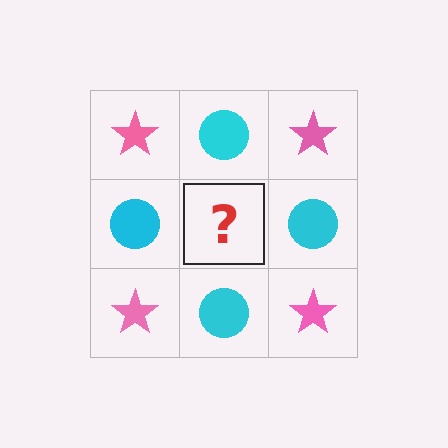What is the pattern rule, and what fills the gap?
The rule is that it alternates pink star and cyan circle in a checkerboard pattern. The gap should be filled with a pink star.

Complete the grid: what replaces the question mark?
The question mark should be replaced with a pink star.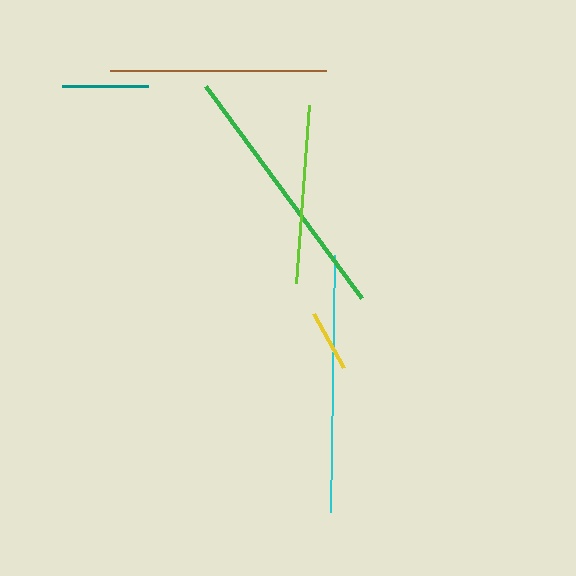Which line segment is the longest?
The green line is the longest at approximately 264 pixels.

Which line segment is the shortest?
The yellow line is the shortest at approximately 62 pixels.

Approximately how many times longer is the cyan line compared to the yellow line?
The cyan line is approximately 4.1 times the length of the yellow line.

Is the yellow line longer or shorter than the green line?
The green line is longer than the yellow line.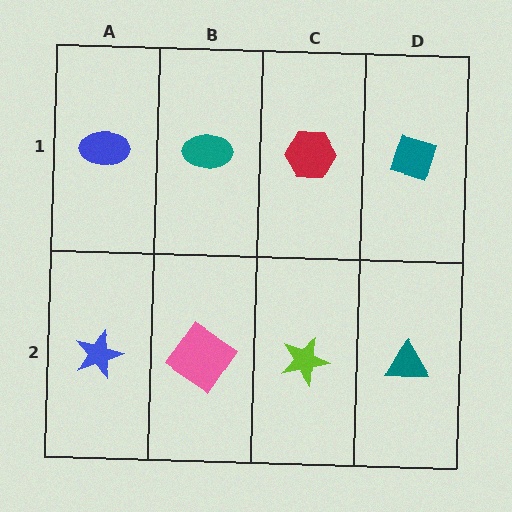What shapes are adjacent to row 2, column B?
A teal ellipse (row 1, column B), a blue star (row 2, column A), a lime star (row 2, column C).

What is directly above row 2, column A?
A blue ellipse.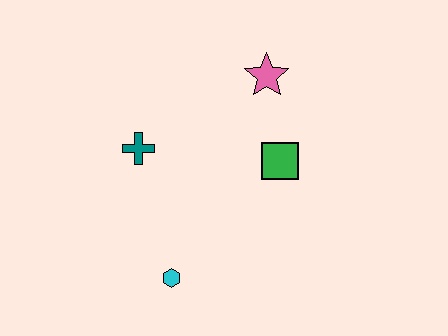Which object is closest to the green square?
The pink star is closest to the green square.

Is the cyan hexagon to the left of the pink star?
Yes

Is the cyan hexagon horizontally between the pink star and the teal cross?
Yes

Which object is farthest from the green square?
The cyan hexagon is farthest from the green square.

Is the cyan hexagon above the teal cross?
No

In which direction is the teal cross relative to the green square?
The teal cross is to the left of the green square.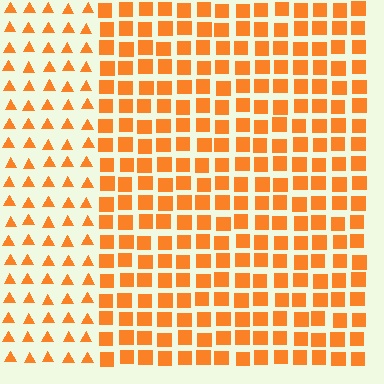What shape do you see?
I see a rectangle.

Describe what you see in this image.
The image is filled with small orange elements arranged in a uniform grid. A rectangle-shaped region contains squares, while the surrounding area contains triangles. The boundary is defined purely by the change in element shape.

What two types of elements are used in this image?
The image uses squares inside the rectangle region and triangles outside it.